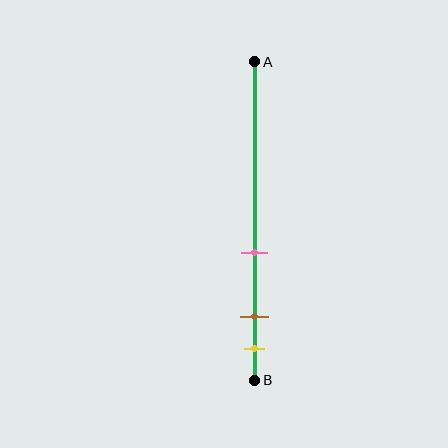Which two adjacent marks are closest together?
The brown and yellow marks are the closest adjacent pair.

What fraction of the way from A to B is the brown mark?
The brown mark is approximately 80% (0.8) of the way from A to B.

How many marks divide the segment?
There are 3 marks dividing the segment.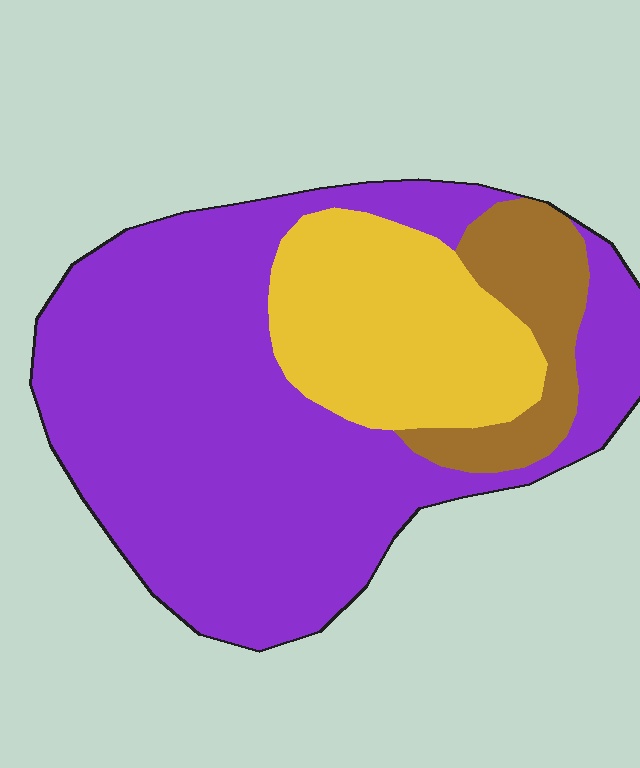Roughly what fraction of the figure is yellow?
Yellow covers 23% of the figure.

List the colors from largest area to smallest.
From largest to smallest: purple, yellow, brown.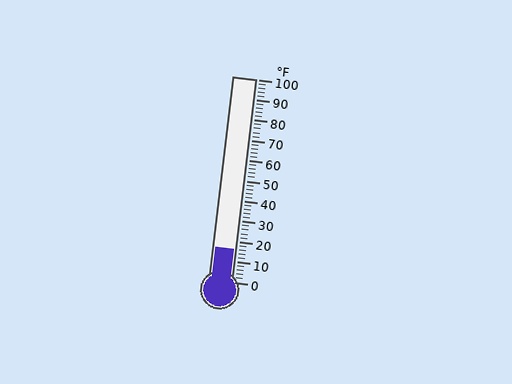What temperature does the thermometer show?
The thermometer shows approximately 16°F.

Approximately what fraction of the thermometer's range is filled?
The thermometer is filled to approximately 15% of its range.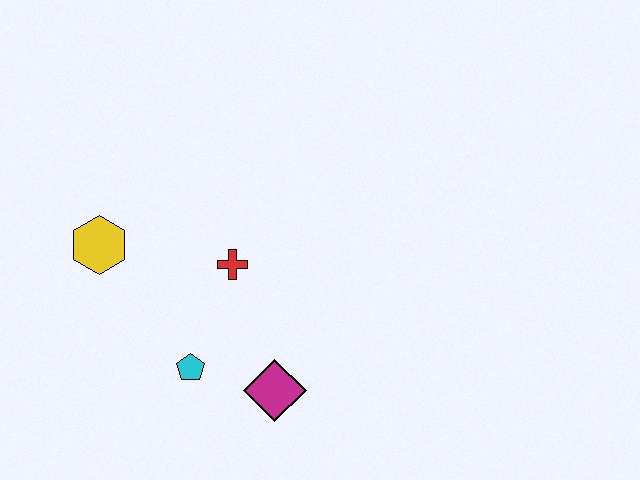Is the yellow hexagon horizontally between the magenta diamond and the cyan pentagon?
No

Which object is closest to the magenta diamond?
The cyan pentagon is closest to the magenta diamond.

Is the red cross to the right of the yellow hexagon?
Yes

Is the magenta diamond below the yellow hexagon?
Yes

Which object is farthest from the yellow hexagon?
The magenta diamond is farthest from the yellow hexagon.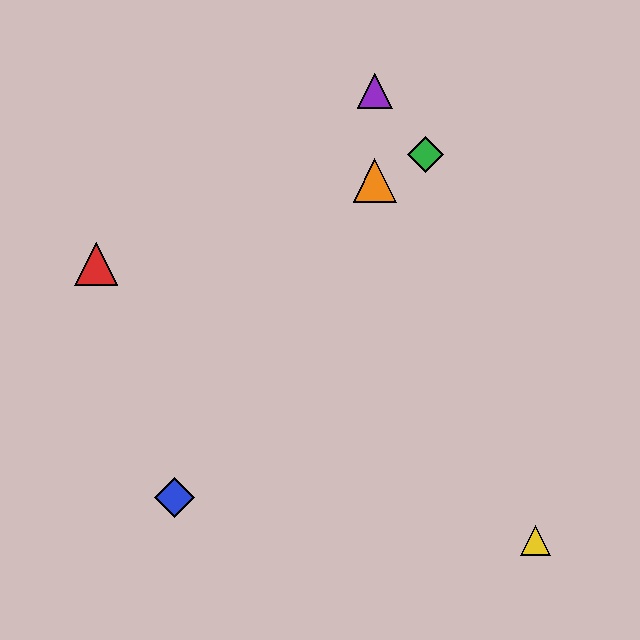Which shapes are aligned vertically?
The purple triangle, the orange triangle are aligned vertically.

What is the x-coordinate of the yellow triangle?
The yellow triangle is at x≈536.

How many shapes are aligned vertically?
2 shapes (the purple triangle, the orange triangle) are aligned vertically.